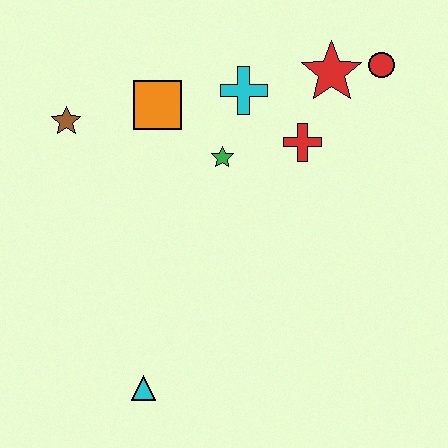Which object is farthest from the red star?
The cyan triangle is farthest from the red star.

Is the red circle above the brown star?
Yes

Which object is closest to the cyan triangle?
The green star is closest to the cyan triangle.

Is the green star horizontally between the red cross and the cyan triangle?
Yes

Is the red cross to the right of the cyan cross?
Yes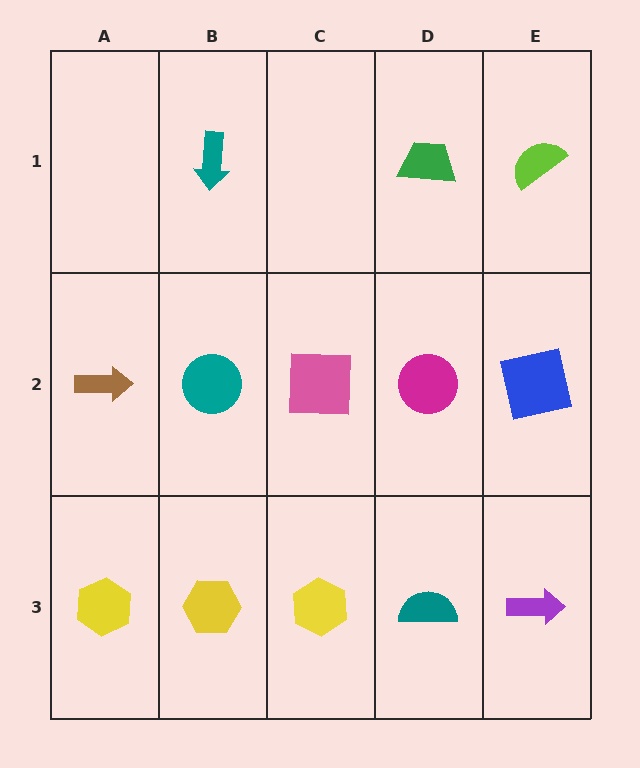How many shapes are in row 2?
5 shapes.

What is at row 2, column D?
A magenta circle.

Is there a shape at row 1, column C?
No, that cell is empty.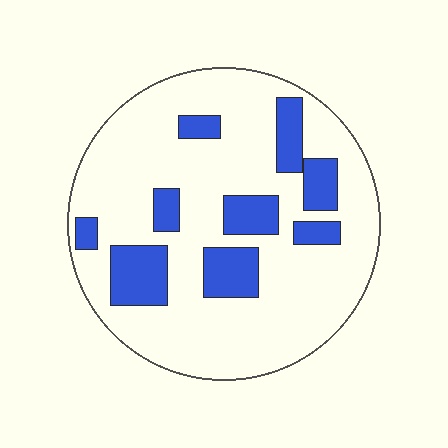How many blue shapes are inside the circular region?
9.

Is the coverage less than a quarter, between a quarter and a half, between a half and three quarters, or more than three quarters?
Less than a quarter.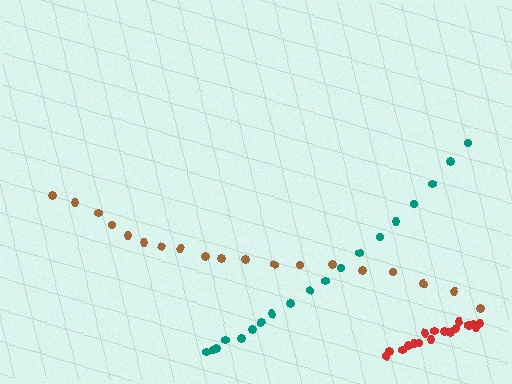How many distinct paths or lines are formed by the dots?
There are 3 distinct paths.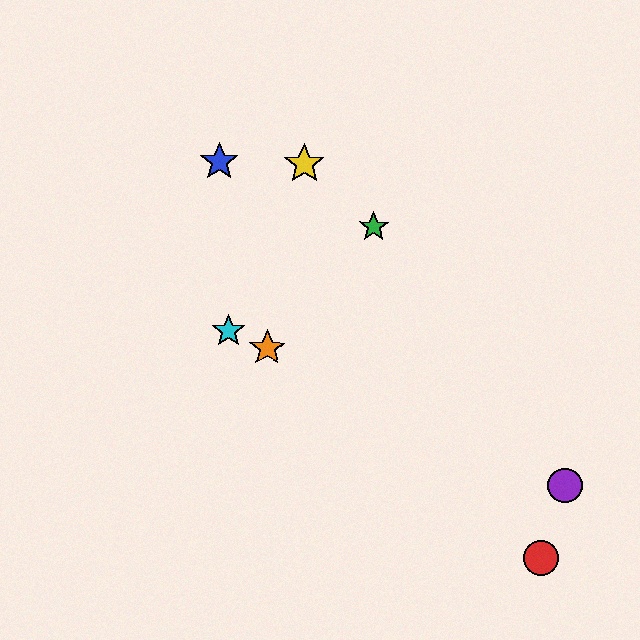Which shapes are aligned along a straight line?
The purple circle, the orange star, the cyan star are aligned along a straight line.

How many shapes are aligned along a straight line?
3 shapes (the purple circle, the orange star, the cyan star) are aligned along a straight line.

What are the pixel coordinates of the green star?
The green star is at (374, 226).